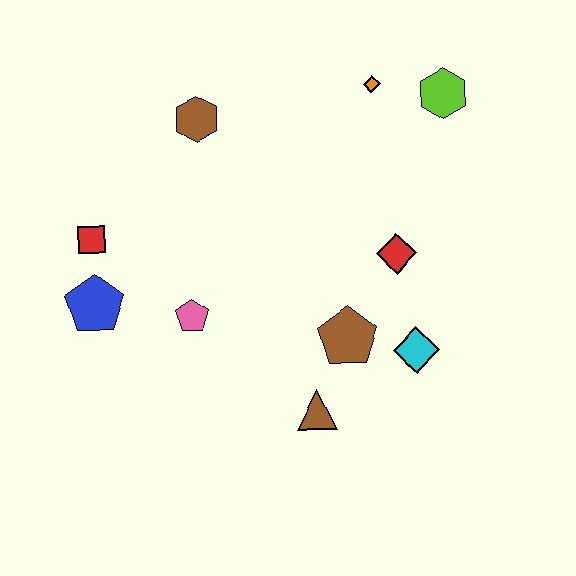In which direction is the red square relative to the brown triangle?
The red square is to the left of the brown triangle.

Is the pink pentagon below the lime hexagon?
Yes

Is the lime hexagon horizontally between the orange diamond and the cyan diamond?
No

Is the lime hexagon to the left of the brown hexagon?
No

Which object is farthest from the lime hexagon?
The blue pentagon is farthest from the lime hexagon.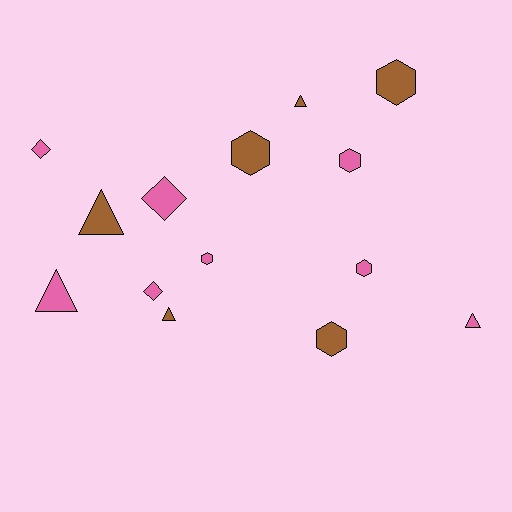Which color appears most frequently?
Pink, with 8 objects.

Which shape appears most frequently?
Hexagon, with 6 objects.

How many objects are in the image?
There are 14 objects.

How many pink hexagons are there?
There are 3 pink hexagons.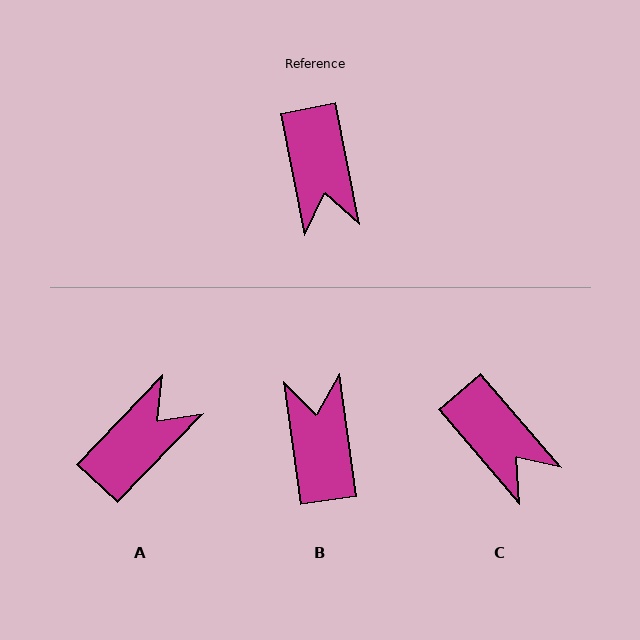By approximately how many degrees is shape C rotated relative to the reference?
Approximately 30 degrees counter-clockwise.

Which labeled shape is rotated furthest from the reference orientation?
B, about 177 degrees away.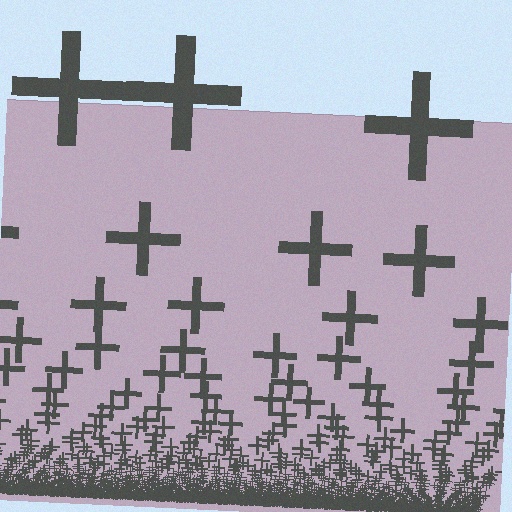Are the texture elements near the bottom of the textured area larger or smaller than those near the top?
Smaller. The gradient is inverted — elements near the bottom are smaller and denser.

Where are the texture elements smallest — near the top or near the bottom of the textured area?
Near the bottom.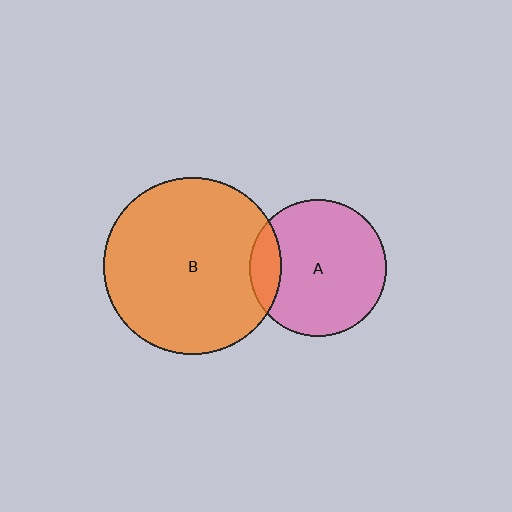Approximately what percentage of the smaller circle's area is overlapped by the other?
Approximately 15%.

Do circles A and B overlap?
Yes.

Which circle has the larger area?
Circle B (orange).